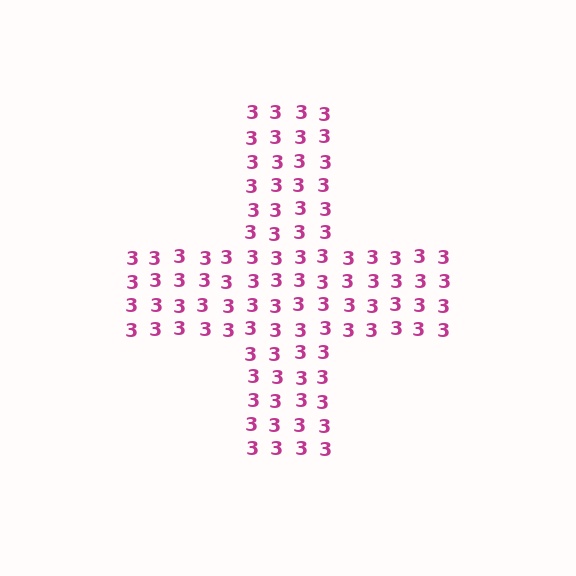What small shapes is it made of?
It is made of small digit 3's.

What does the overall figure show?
The overall figure shows a cross.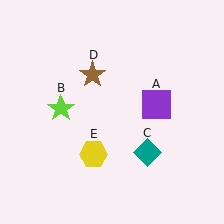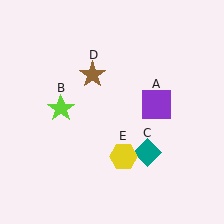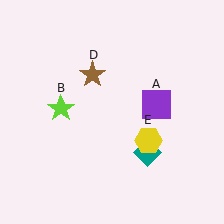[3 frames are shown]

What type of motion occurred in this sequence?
The yellow hexagon (object E) rotated counterclockwise around the center of the scene.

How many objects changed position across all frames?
1 object changed position: yellow hexagon (object E).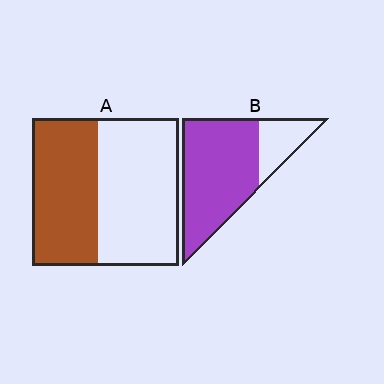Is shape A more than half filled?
No.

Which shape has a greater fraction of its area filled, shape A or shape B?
Shape B.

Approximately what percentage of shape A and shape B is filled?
A is approximately 45% and B is approximately 75%.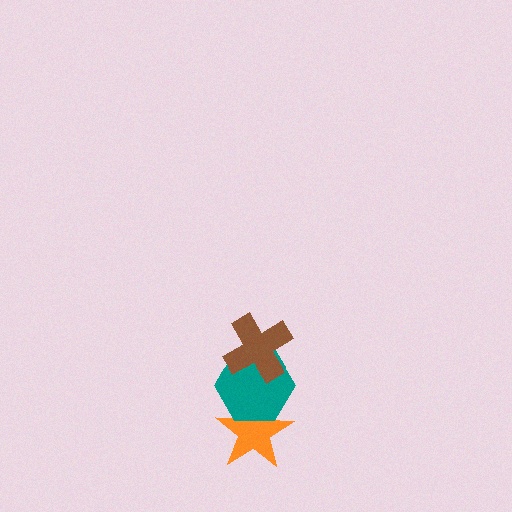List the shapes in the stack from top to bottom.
From top to bottom: the brown cross, the teal hexagon, the orange star.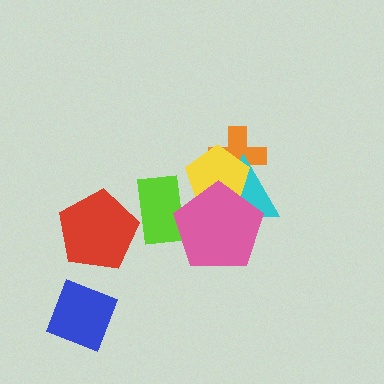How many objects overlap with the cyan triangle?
3 objects overlap with the cyan triangle.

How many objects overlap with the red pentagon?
1 object overlaps with the red pentagon.